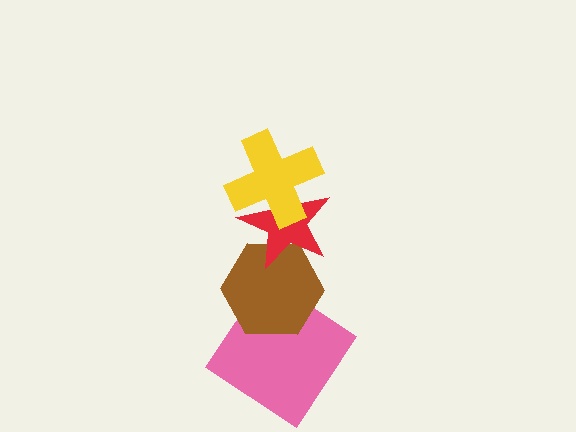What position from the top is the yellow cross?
The yellow cross is 1st from the top.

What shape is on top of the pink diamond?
The brown hexagon is on top of the pink diamond.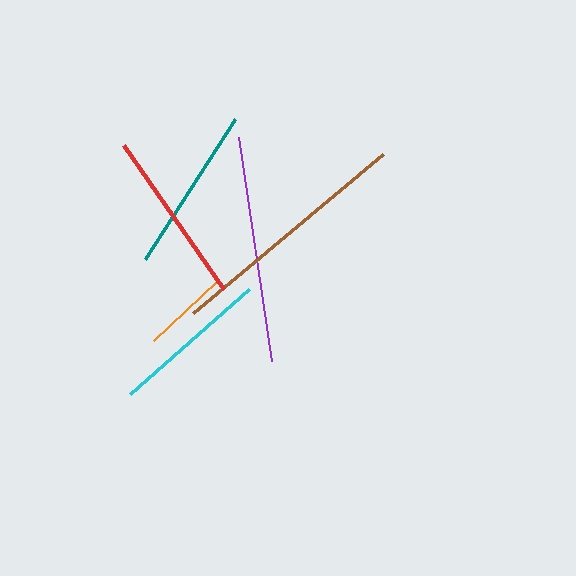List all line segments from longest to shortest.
From longest to shortest: brown, purple, red, teal, cyan, orange.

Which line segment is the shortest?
The orange line is the shortest at approximately 88 pixels.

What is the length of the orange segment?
The orange segment is approximately 88 pixels long.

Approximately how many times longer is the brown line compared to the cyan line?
The brown line is approximately 1.6 times the length of the cyan line.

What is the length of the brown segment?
The brown segment is approximately 248 pixels long.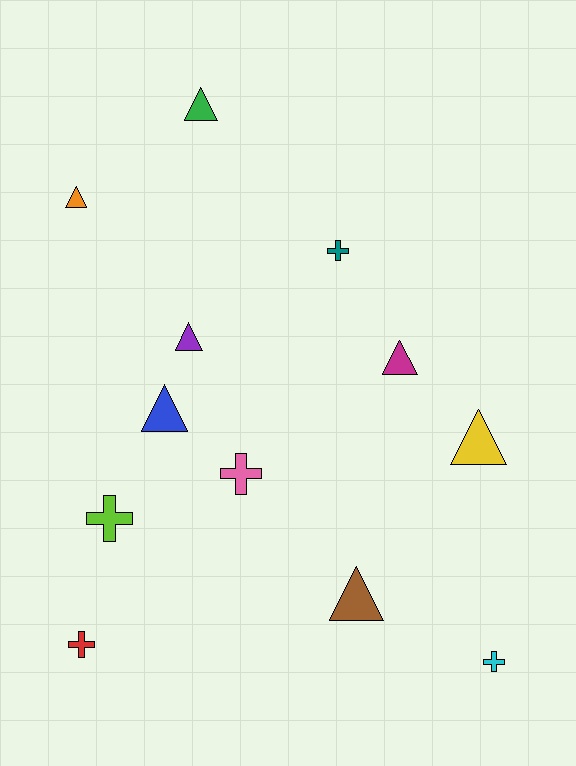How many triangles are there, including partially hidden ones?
There are 7 triangles.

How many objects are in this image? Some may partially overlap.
There are 12 objects.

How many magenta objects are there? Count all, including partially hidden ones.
There is 1 magenta object.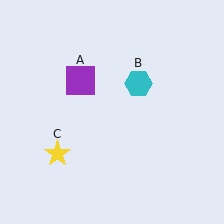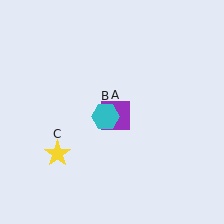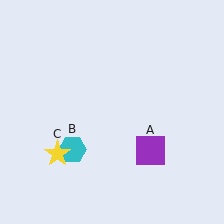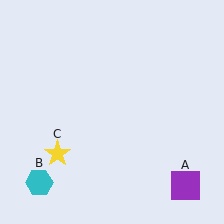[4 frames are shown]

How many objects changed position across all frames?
2 objects changed position: purple square (object A), cyan hexagon (object B).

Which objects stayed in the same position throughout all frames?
Yellow star (object C) remained stationary.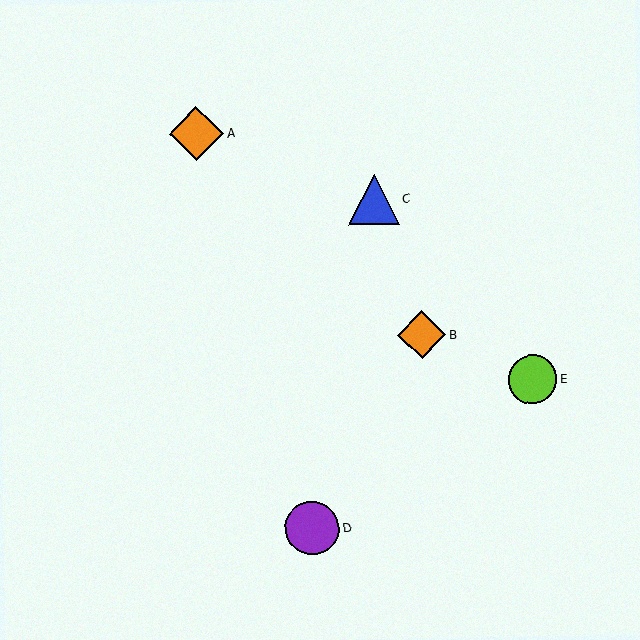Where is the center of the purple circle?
The center of the purple circle is at (312, 528).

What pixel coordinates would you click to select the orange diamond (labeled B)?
Click at (422, 335) to select the orange diamond B.